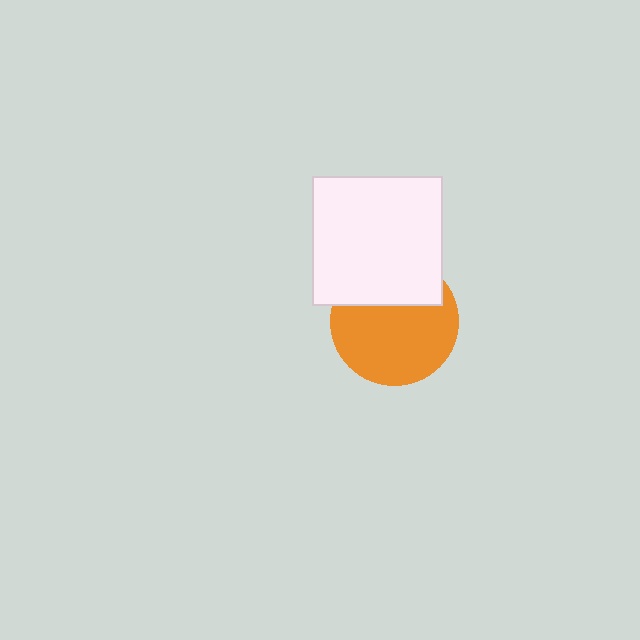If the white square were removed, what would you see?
You would see the complete orange circle.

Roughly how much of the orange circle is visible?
Most of it is visible (roughly 67%).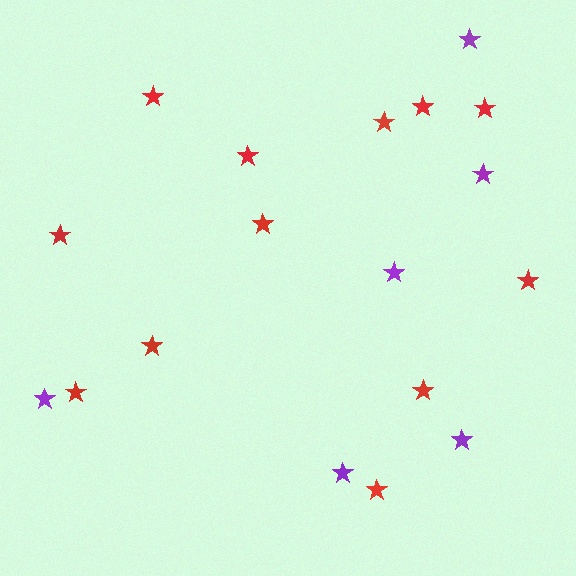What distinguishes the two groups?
There are 2 groups: one group of purple stars (6) and one group of red stars (12).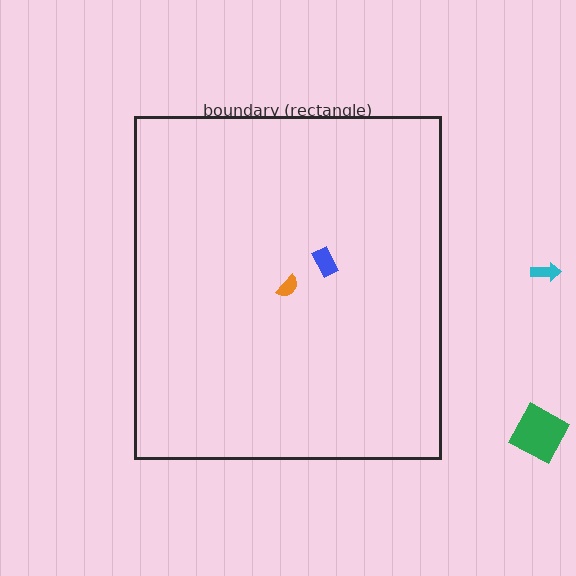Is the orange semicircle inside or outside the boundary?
Inside.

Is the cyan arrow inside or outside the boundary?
Outside.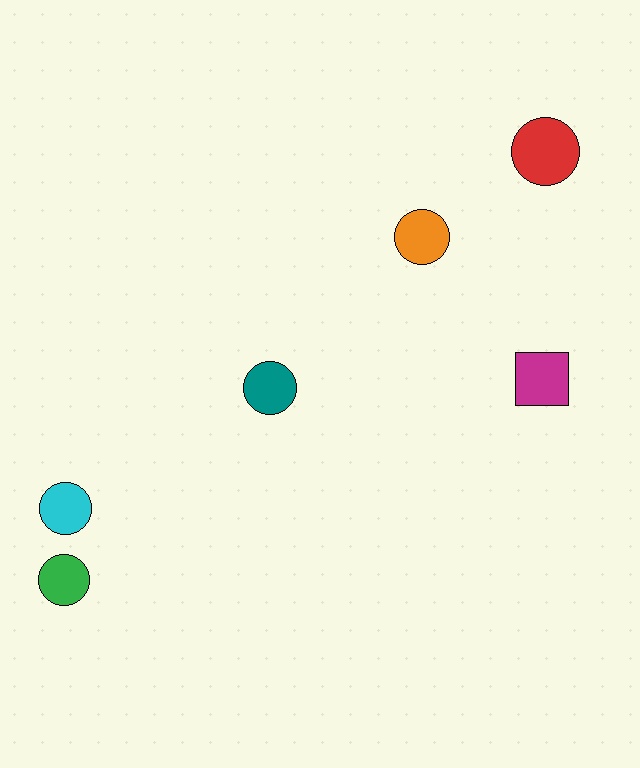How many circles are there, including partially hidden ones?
There are 5 circles.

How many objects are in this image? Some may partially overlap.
There are 6 objects.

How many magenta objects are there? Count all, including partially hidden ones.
There is 1 magenta object.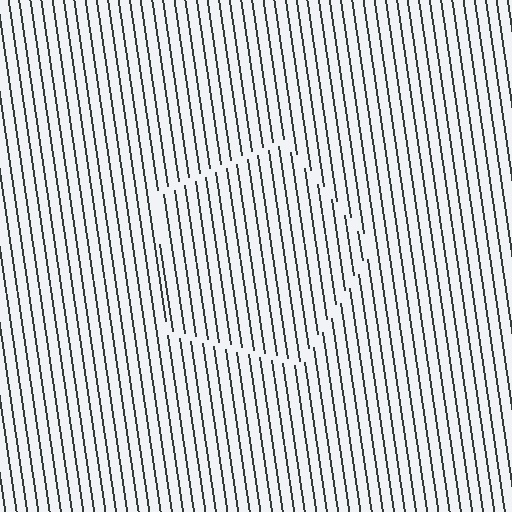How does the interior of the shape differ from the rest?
The interior of the shape contains the same grating, shifted by half a period — the contour is defined by the phase discontinuity where line-ends from the inner and outer gratings abut.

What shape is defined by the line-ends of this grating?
An illusory pentagon. The interior of the shape contains the same grating, shifted by half a period — the contour is defined by the phase discontinuity where line-ends from the inner and outer gratings abut.